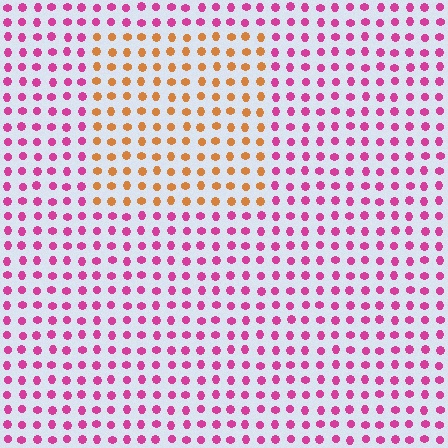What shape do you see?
I see a rectangle.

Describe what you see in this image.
The image is filled with small magenta elements in a uniform arrangement. A rectangle-shaped region is visible where the elements are tinted to a slightly different hue, forming a subtle color boundary.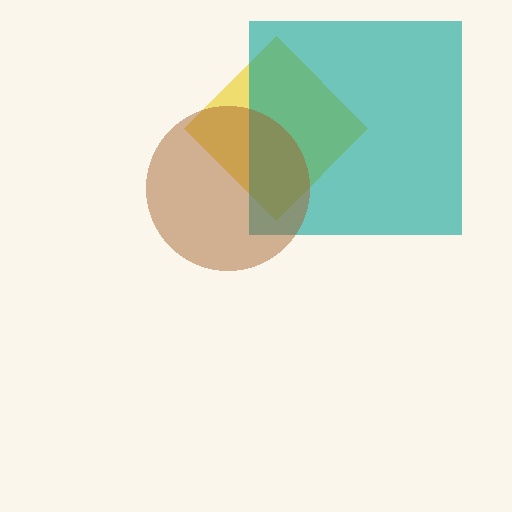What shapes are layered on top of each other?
The layered shapes are: a yellow diamond, a teal square, a brown circle.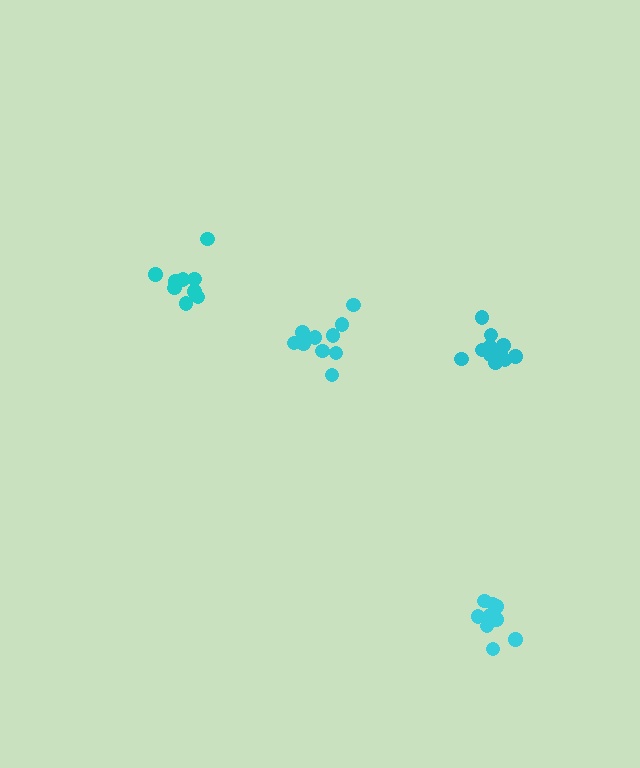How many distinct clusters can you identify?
There are 4 distinct clusters.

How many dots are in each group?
Group 1: 10 dots, Group 2: 12 dots, Group 3: 9 dots, Group 4: 10 dots (41 total).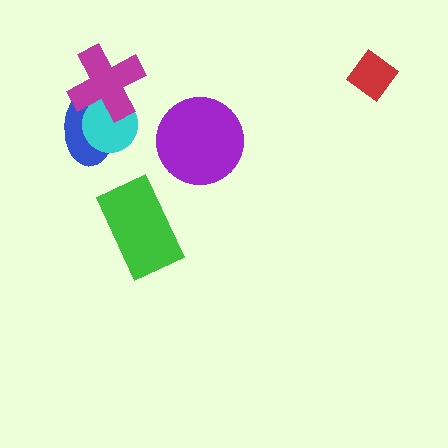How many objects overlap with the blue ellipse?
2 objects overlap with the blue ellipse.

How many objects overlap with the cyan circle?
2 objects overlap with the cyan circle.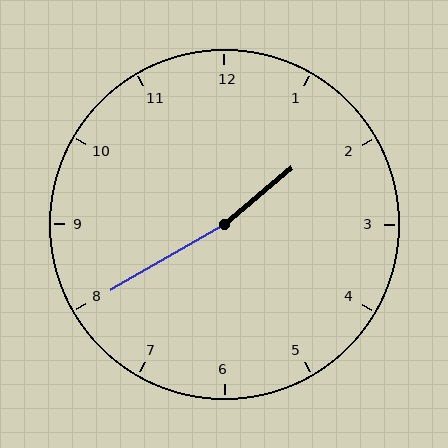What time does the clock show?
1:40.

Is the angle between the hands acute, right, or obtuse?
It is obtuse.